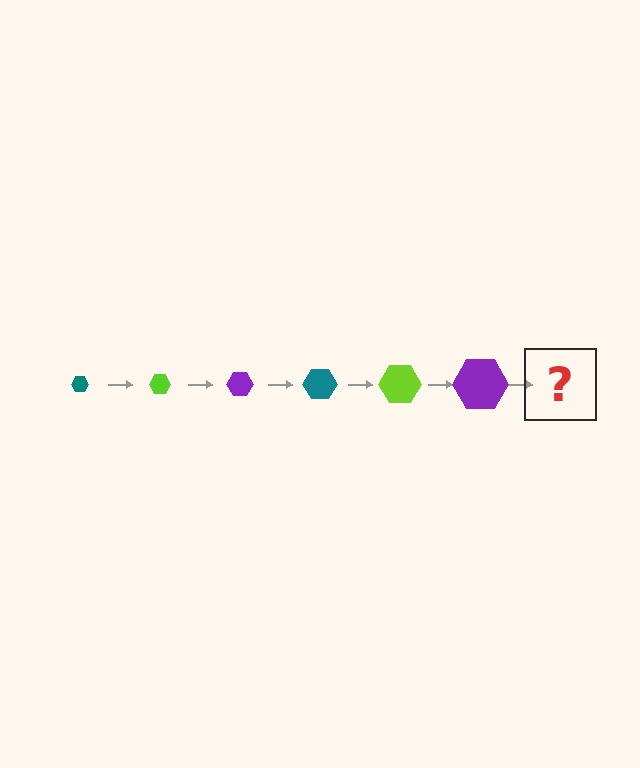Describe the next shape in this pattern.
It should be a teal hexagon, larger than the previous one.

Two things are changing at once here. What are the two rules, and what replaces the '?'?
The two rules are that the hexagon grows larger each step and the color cycles through teal, lime, and purple. The '?' should be a teal hexagon, larger than the previous one.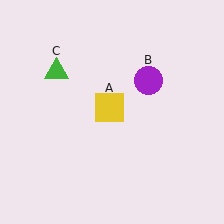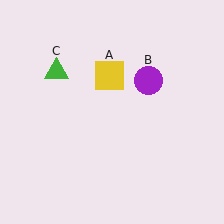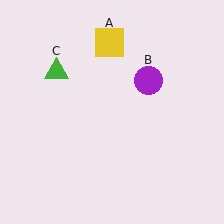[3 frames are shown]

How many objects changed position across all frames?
1 object changed position: yellow square (object A).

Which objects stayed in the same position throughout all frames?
Purple circle (object B) and green triangle (object C) remained stationary.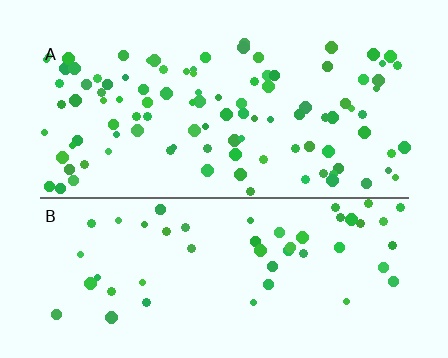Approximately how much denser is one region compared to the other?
Approximately 1.9× — region A over region B.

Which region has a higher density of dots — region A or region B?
A (the top).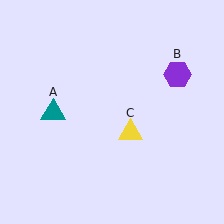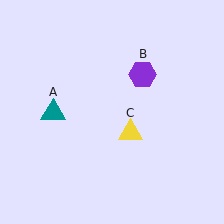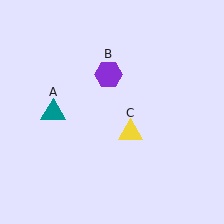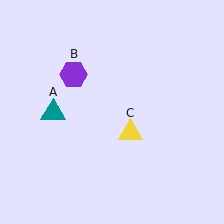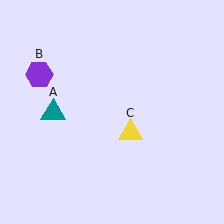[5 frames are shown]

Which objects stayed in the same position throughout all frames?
Teal triangle (object A) and yellow triangle (object C) remained stationary.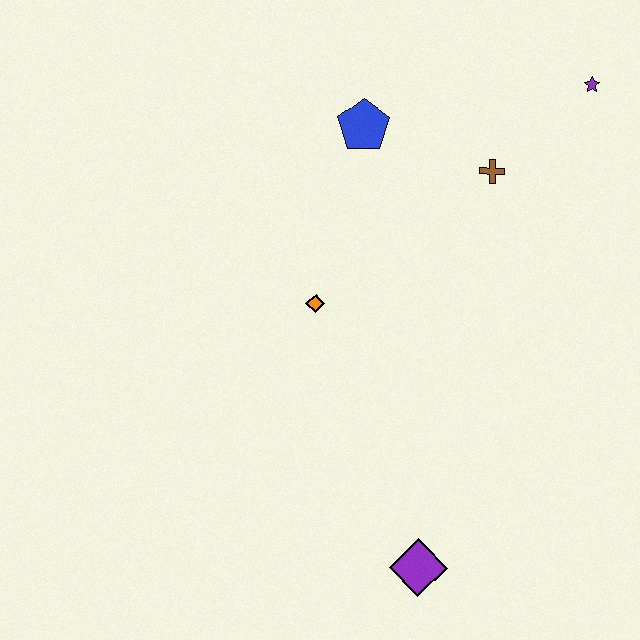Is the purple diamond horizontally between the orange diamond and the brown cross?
Yes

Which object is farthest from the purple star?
The purple diamond is farthest from the purple star.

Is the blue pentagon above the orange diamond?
Yes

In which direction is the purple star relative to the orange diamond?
The purple star is to the right of the orange diamond.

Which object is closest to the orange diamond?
The blue pentagon is closest to the orange diamond.